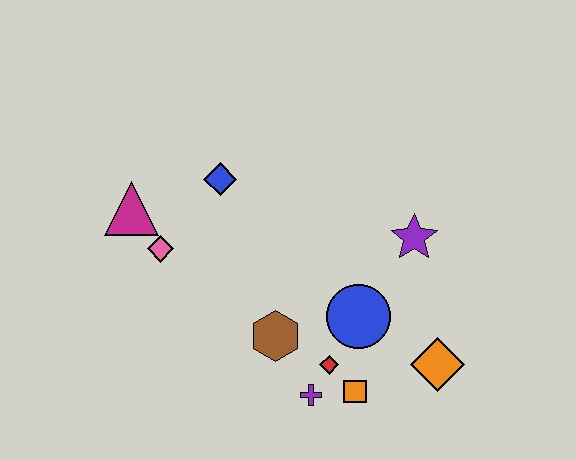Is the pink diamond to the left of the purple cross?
Yes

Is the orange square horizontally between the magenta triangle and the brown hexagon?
No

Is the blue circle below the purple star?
Yes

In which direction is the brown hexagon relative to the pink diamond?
The brown hexagon is to the right of the pink diamond.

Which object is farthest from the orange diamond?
The magenta triangle is farthest from the orange diamond.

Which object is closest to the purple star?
The blue circle is closest to the purple star.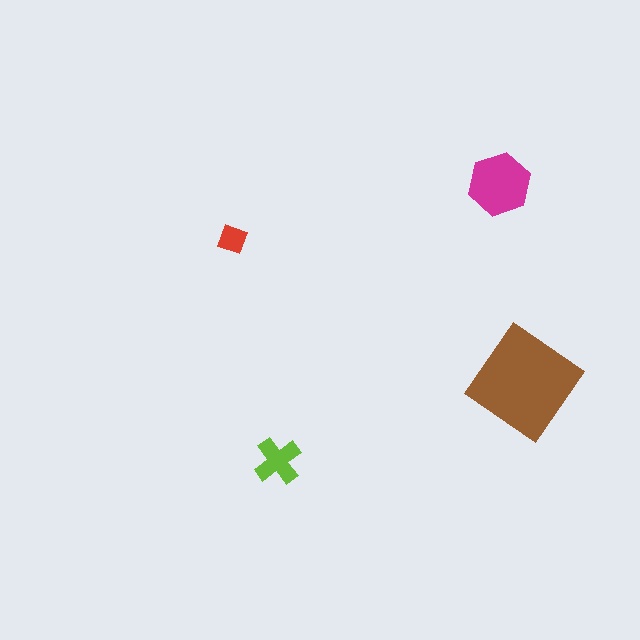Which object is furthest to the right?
The brown diamond is rightmost.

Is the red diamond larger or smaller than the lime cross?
Smaller.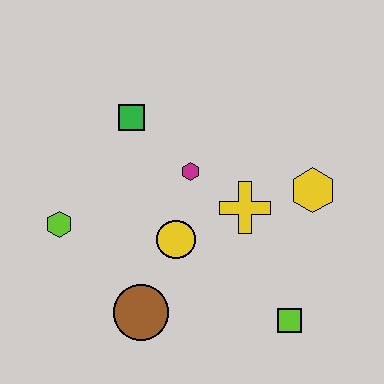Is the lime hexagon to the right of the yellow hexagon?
No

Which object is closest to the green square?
The magenta hexagon is closest to the green square.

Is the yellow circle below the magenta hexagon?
Yes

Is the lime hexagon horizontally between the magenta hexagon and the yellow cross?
No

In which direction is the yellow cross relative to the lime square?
The yellow cross is above the lime square.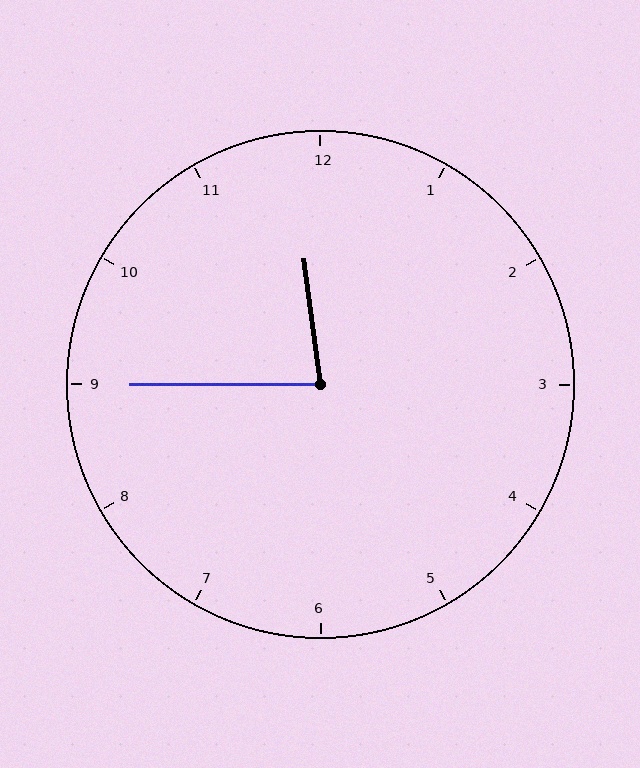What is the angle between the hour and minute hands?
Approximately 82 degrees.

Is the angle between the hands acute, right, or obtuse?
It is acute.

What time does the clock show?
11:45.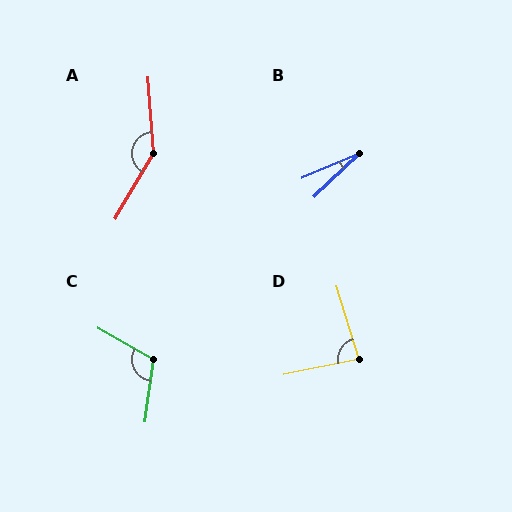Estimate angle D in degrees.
Approximately 85 degrees.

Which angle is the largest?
A, at approximately 146 degrees.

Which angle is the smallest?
B, at approximately 21 degrees.